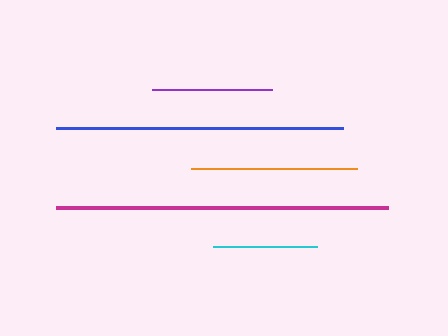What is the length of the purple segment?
The purple segment is approximately 120 pixels long.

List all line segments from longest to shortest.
From longest to shortest: magenta, blue, orange, purple, cyan.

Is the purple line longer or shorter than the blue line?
The blue line is longer than the purple line.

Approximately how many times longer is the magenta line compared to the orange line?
The magenta line is approximately 2.0 times the length of the orange line.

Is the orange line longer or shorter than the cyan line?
The orange line is longer than the cyan line.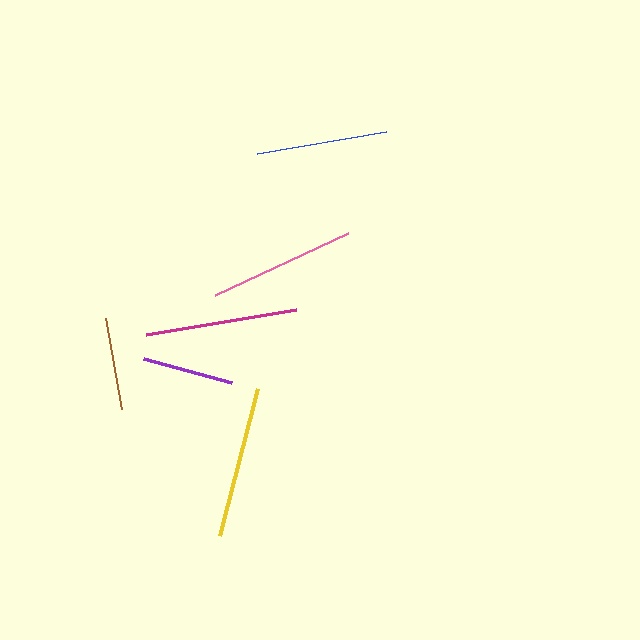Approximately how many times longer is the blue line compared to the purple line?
The blue line is approximately 1.4 times the length of the purple line.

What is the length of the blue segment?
The blue segment is approximately 131 pixels long.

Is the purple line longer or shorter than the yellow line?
The yellow line is longer than the purple line.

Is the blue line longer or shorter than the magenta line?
The magenta line is longer than the blue line.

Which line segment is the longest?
The magenta line is the longest at approximately 153 pixels.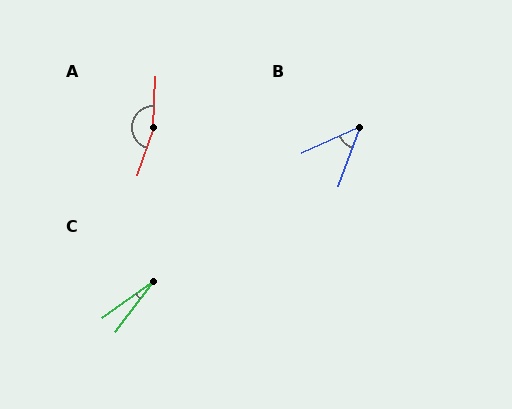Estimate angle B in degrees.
Approximately 46 degrees.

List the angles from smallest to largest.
C (17°), B (46°), A (164°).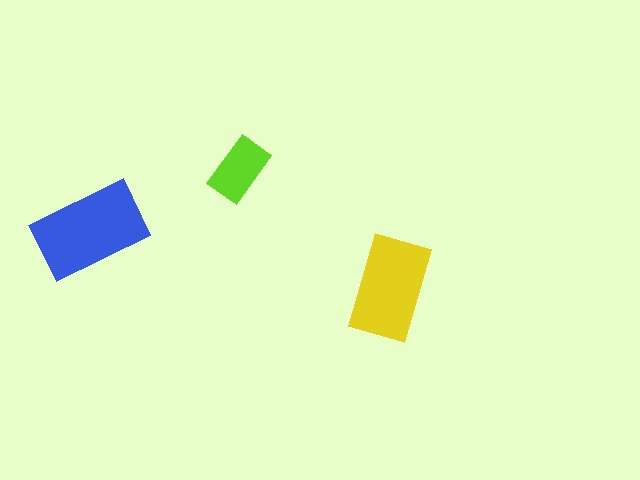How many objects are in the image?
There are 3 objects in the image.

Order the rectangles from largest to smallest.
the blue one, the yellow one, the lime one.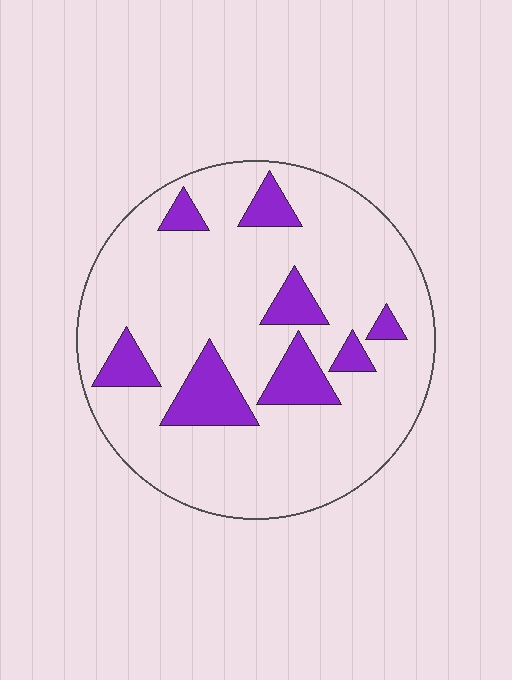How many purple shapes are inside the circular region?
8.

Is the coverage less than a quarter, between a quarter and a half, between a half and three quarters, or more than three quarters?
Less than a quarter.